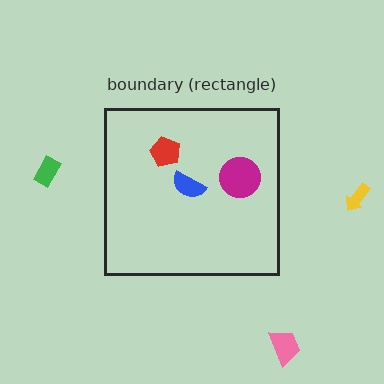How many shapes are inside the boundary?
3 inside, 3 outside.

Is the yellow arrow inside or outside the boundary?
Outside.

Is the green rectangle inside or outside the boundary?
Outside.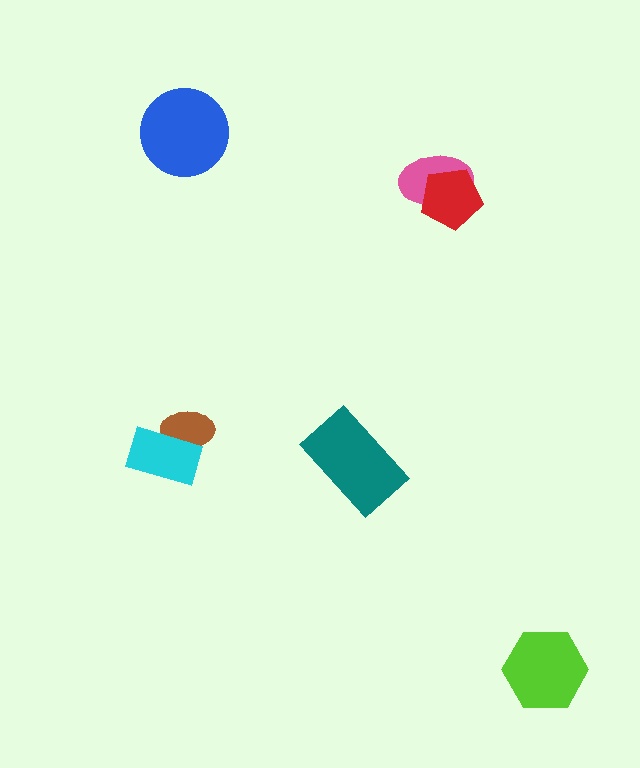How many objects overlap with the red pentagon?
1 object overlaps with the red pentagon.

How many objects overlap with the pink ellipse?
1 object overlaps with the pink ellipse.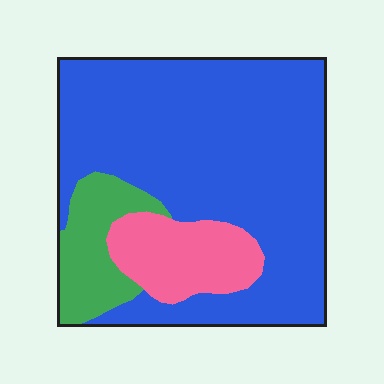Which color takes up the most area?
Blue, at roughly 75%.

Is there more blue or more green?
Blue.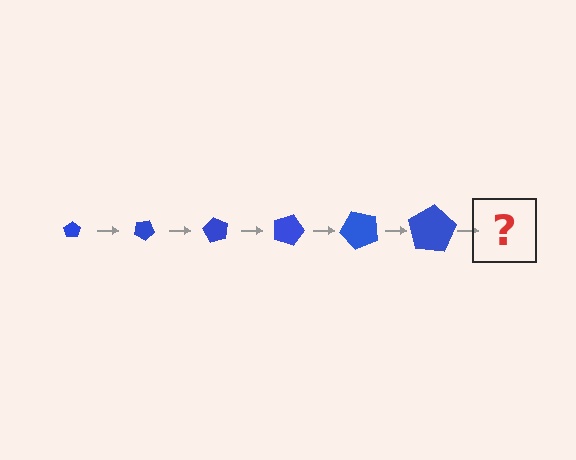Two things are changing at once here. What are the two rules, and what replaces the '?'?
The two rules are that the pentagon grows larger each step and it rotates 30 degrees each step. The '?' should be a pentagon, larger than the previous one and rotated 180 degrees from the start.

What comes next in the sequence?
The next element should be a pentagon, larger than the previous one and rotated 180 degrees from the start.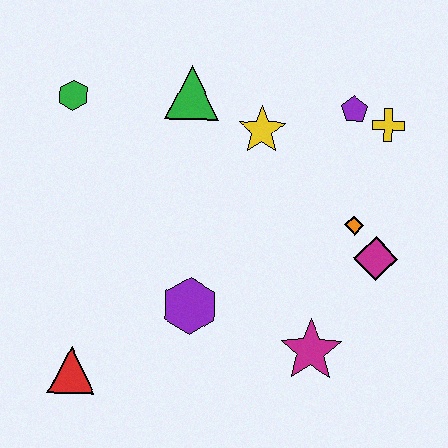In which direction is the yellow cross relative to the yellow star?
The yellow cross is to the right of the yellow star.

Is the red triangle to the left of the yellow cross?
Yes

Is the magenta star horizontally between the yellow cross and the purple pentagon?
No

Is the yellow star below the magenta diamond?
No